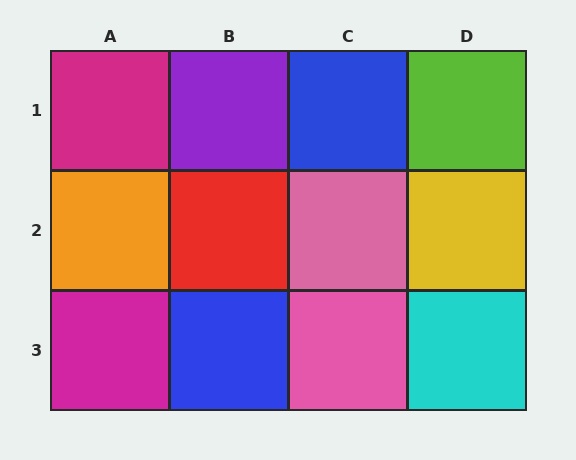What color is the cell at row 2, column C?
Pink.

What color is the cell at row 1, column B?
Purple.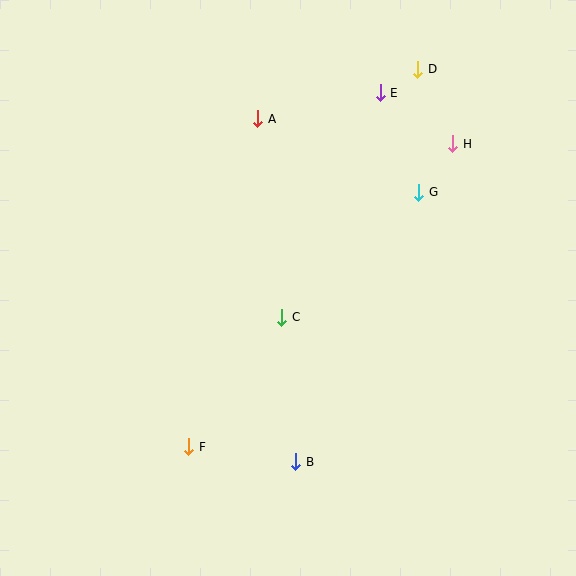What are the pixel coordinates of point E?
Point E is at (380, 93).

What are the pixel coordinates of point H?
Point H is at (453, 144).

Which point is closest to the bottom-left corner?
Point F is closest to the bottom-left corner.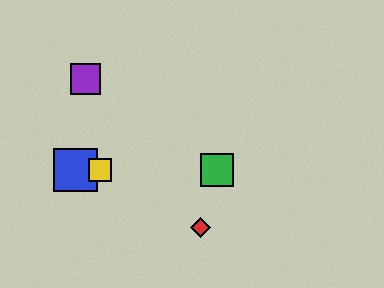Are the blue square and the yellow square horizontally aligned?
Yes, both are at y≈170.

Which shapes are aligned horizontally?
The blue square, the green square, the yellow square are aligned horizontally.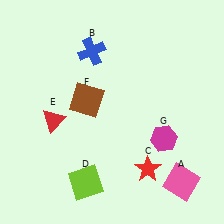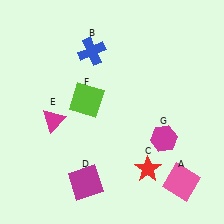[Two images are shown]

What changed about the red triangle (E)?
In Image 1, E is red. In Image 2, it changed to magenta.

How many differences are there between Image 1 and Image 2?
There are 3 differences between the two images.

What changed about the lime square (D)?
In Image 1, D is lime. In Image 2, it changed to magenta.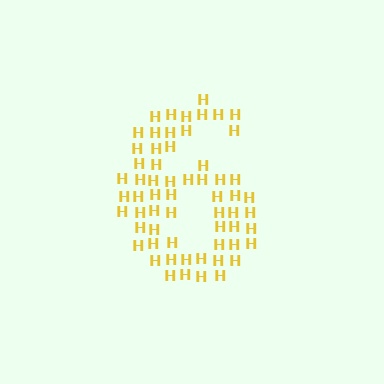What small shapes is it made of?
It is made of small letter H's.